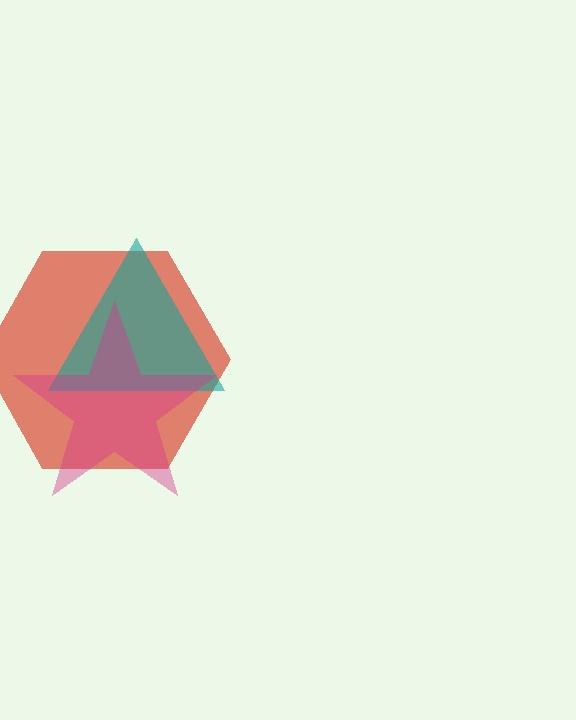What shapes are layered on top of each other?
The layered shapes are: a red hexagon, a teal triangle, a magenta star.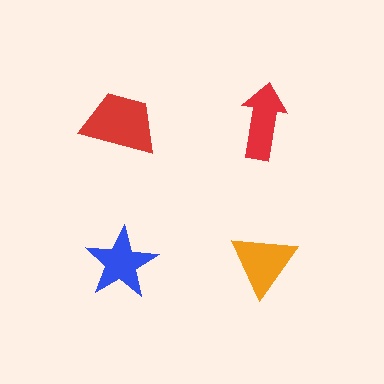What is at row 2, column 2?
An orange triangle.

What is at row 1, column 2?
A red arrow.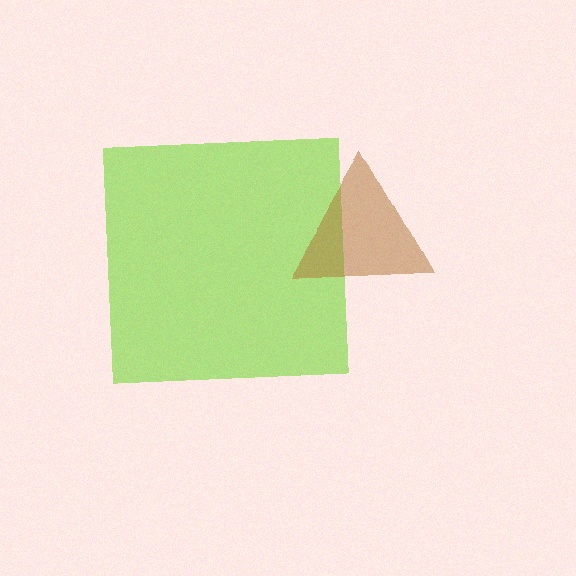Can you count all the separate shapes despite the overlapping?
Yes, there are 2 separate shapes.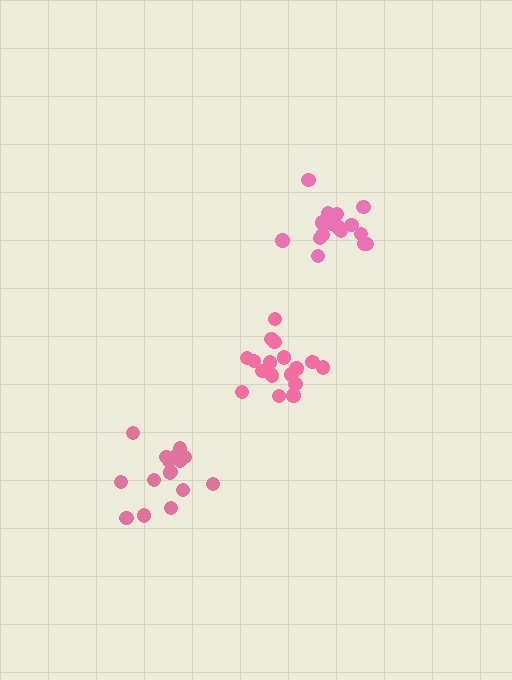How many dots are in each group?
Group 1: 18 dots, Group 2: 16 dots, Group 3: 17 dots (51 total).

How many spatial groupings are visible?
There are 3 spatial groupings.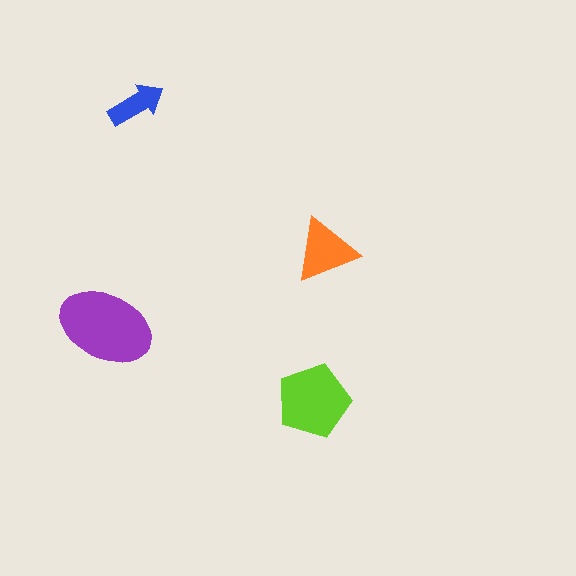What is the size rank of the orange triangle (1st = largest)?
3rd.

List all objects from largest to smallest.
The purple ellipse, the lime pentagon, the orange triangle, the blue arrow.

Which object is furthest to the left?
The purple ellipse is leftmost.